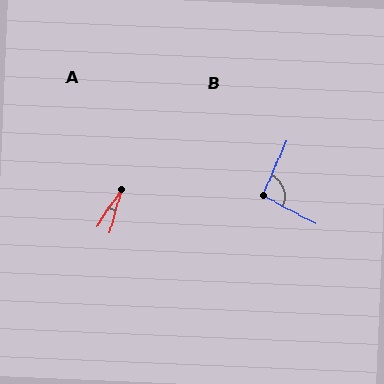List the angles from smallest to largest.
A (19°), B (95°).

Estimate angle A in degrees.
Approximately 19 degrees.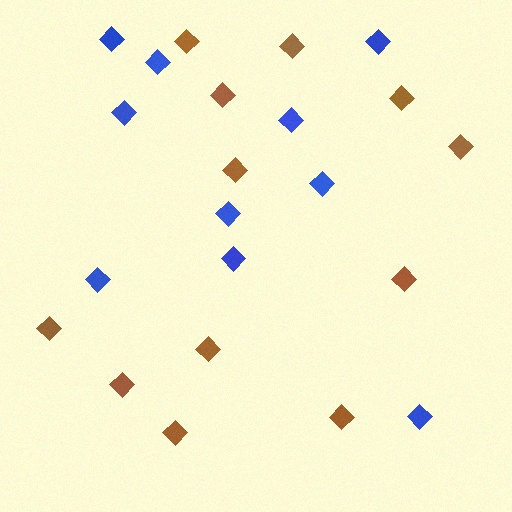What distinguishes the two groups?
There are 2 groups: one group of brown diamonds (12) and one group of blue diamonds (10).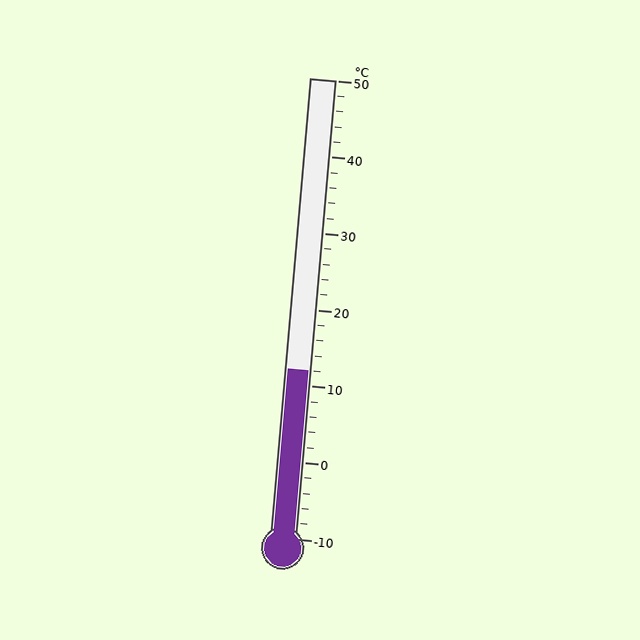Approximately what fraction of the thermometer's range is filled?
The thermometer is filled to approximately 35% of its range.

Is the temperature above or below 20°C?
The temperature is below 20°C.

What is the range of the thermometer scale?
The thermometer scale ranges from -10°C to 50°C.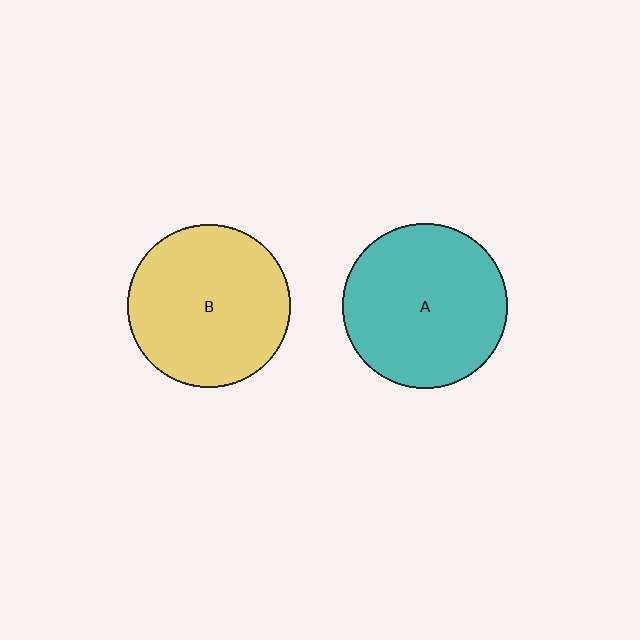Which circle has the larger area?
Circle A (teal).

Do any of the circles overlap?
No, none of the circles overlap.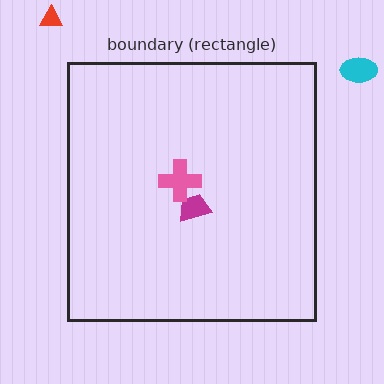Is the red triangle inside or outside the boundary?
Outside.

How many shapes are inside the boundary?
2 inside, 2 outside.